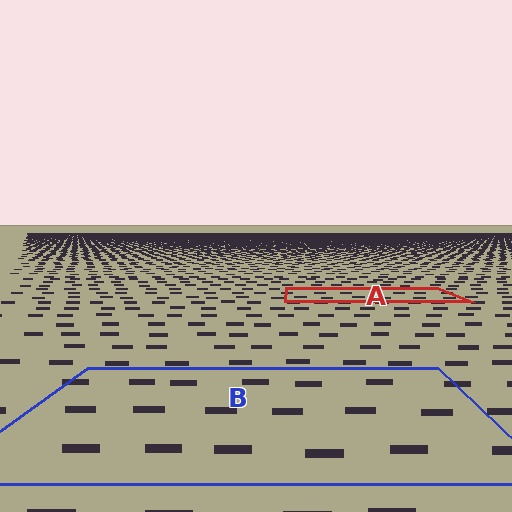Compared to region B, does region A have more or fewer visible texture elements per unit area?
Region A has more texture elements per unit area — they are packed more densely because it is farther away.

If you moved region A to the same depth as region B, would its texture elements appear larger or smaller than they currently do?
They would appear larger. At a closer depth, the same texture elements are projected at a bigger on-screen size.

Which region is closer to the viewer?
Region B is closer. The texture elements there are larger and more spread out.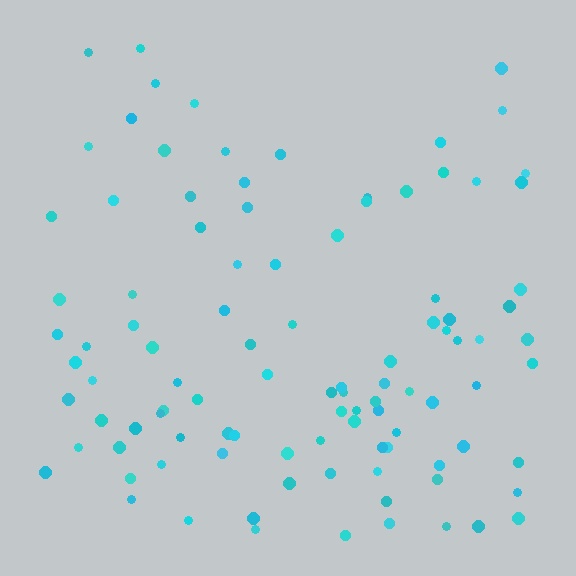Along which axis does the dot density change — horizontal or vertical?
Vertical.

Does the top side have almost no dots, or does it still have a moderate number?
Still a moderate number, just noticeably fewer than the bottom.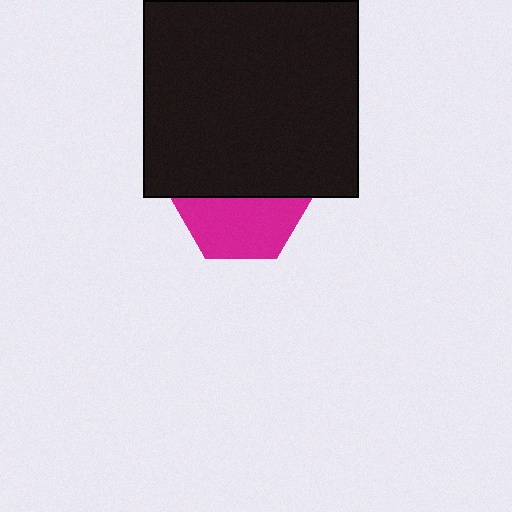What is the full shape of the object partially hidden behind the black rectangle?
The partially hidden object is a magenta hexagon.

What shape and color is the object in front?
The object in front is a black rectangle.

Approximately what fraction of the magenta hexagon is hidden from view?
Roughly 50% of the magenta hexagon is hidden behind the black rectangle.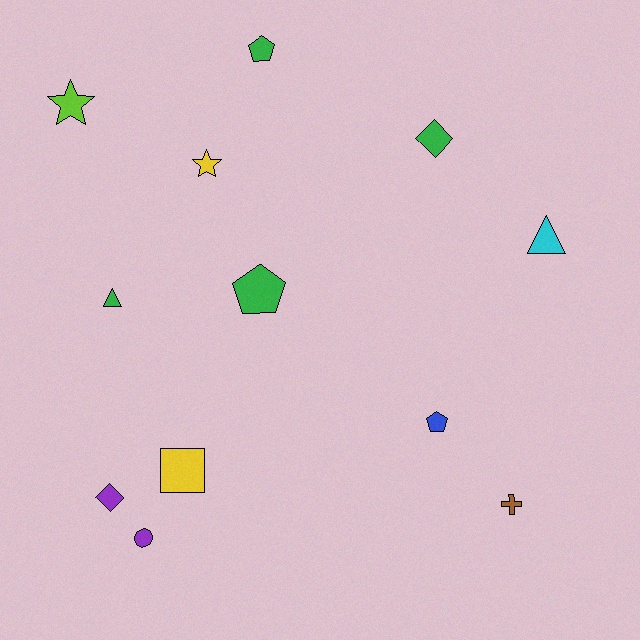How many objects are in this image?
There are 12 objects.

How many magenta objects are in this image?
There are no magenta objects.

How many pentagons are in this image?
There are 3 pentagons.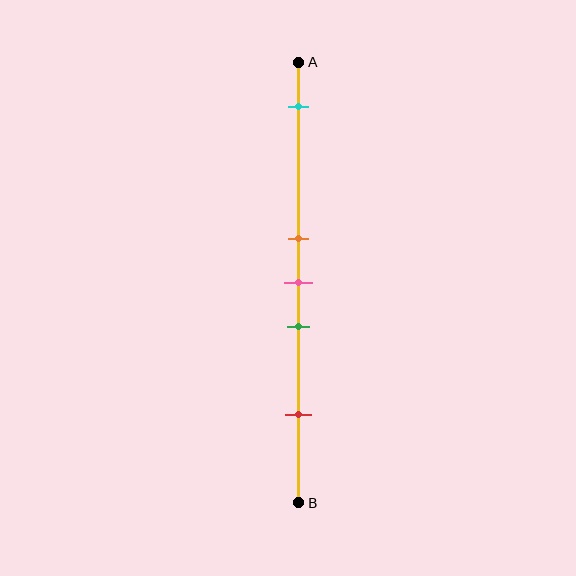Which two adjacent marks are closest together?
The orange and pink marks are the closest adjacent pair.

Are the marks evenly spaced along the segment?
No, the marks are not evenly spaced.